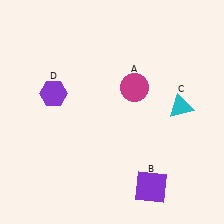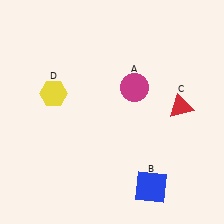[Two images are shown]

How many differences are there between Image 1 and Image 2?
There are 3 differences between the two images.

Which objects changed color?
B changed from purple to blue. C changed from cyan to red. D changed from purple to yellow.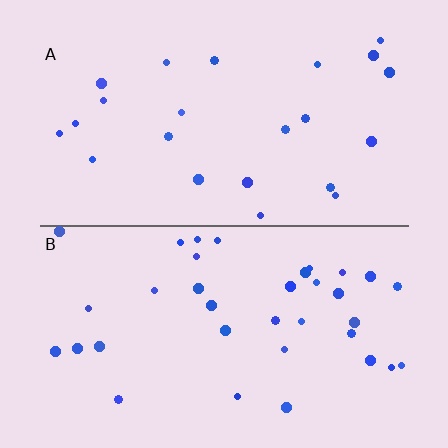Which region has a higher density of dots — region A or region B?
B (the bottom).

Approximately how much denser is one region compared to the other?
Approximately 1.5× — region B over region A.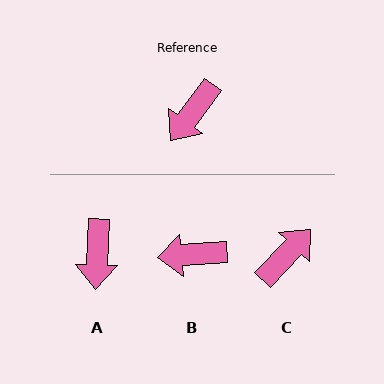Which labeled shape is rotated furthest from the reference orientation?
C, about 173 degrees away.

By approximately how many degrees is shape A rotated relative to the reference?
Approximately 35 degrees counter-clockwise.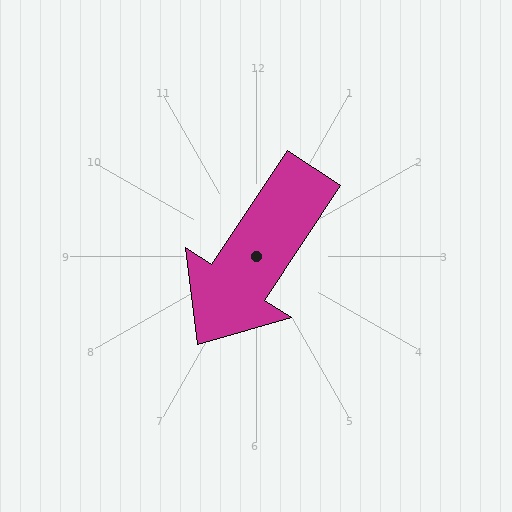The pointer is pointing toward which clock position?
Roughly 7 o'clock.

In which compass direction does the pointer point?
Southwest.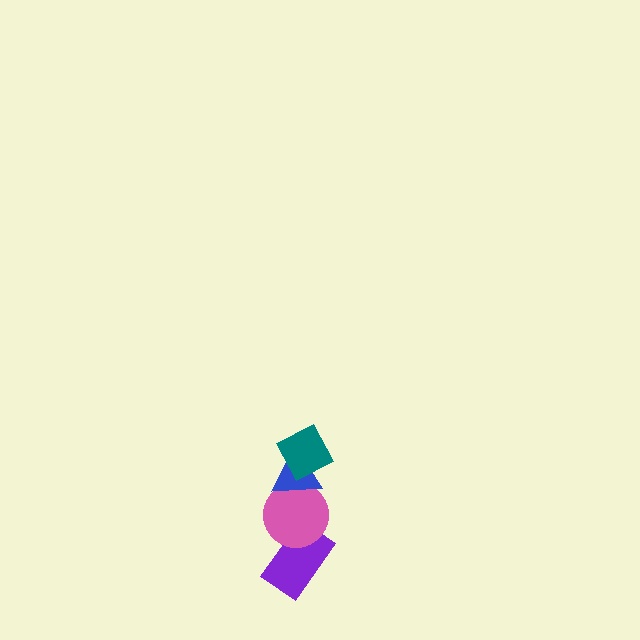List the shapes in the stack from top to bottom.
From top to bottom: the teal diamond, the blue triangle, the pink circle, the purple rectangle.